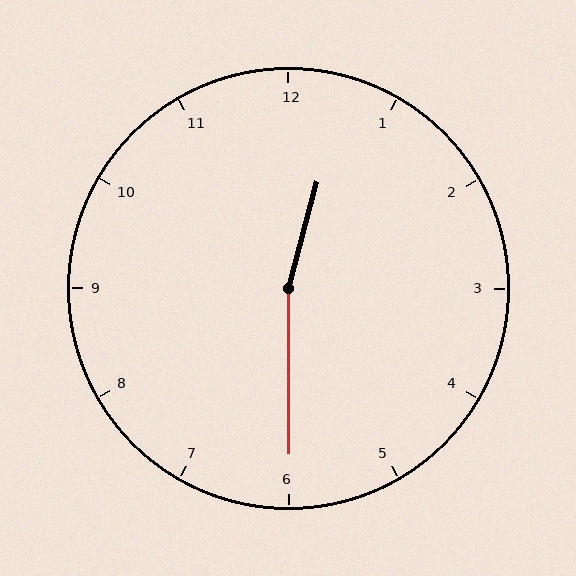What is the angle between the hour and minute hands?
Approximately 165 degrees.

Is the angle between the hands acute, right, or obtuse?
It is obtuse.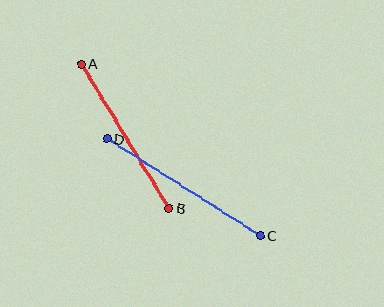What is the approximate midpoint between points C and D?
The midpoint is at approximately (184, 187) pixels.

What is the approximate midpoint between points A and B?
The midpoint is at approximately (125, 136) pixels.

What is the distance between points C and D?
The distance is approximately 181 pixels.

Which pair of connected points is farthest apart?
Points C and D are farthest apart.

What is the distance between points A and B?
The distance is approximately 169 pixels.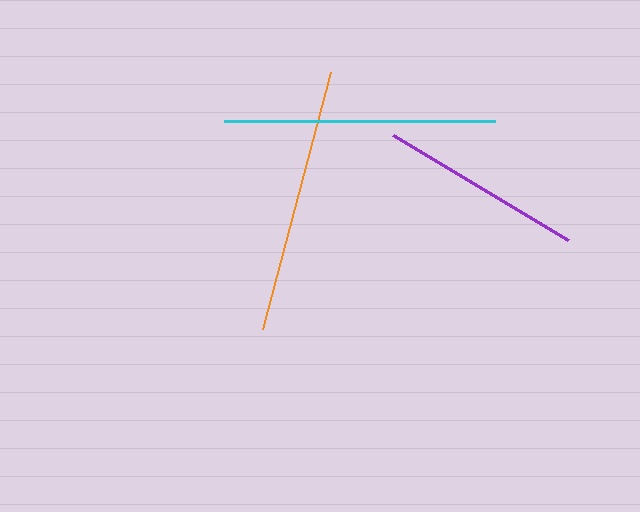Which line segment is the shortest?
The purple line is the shortest at approximately 204 pixels.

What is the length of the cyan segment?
The cyan segment is approximately 272 pixels long.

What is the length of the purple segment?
The purple segment is approximately 204 pixels long.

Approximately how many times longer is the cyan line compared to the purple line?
The cyan line is approximately 1.3 times the length of the purple line.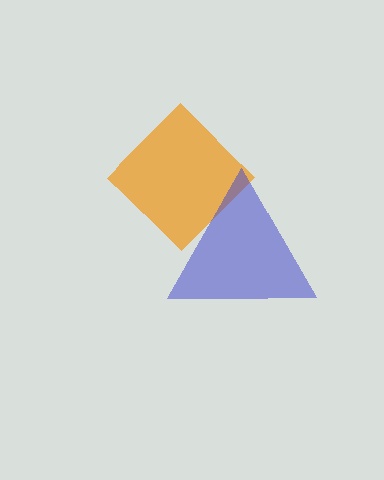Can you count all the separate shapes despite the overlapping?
Yes, there are 2 separate shapes.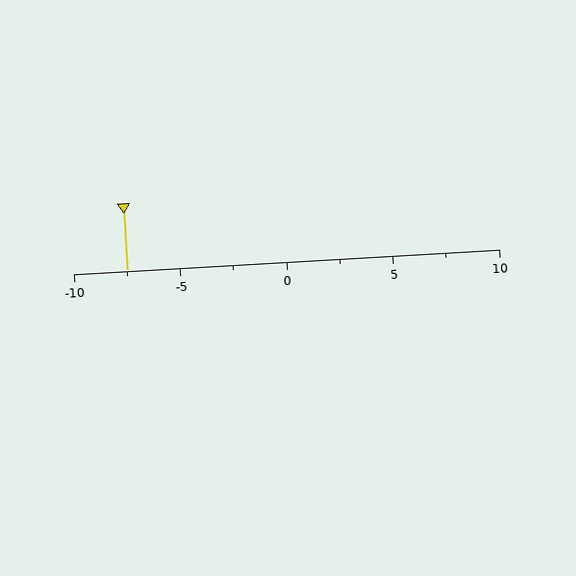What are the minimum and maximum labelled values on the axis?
The axis runs from -10 to 10.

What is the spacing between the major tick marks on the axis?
The major ticks are spaced 5 apart.